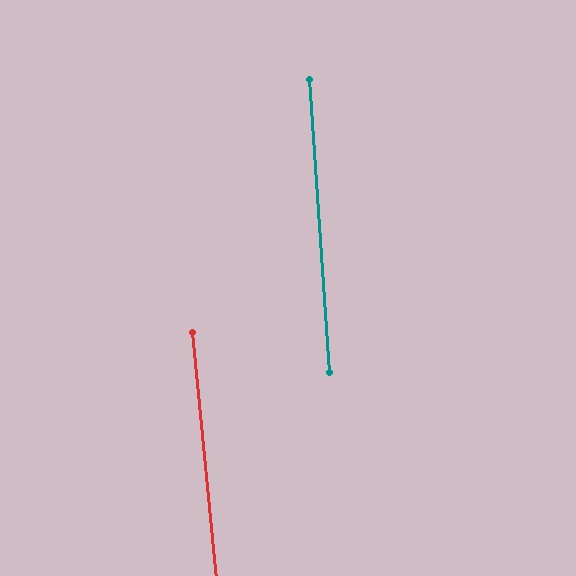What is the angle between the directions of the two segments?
Approximately 2 degrees.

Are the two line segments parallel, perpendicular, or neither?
Parallel — their directions differ by only 1.6°.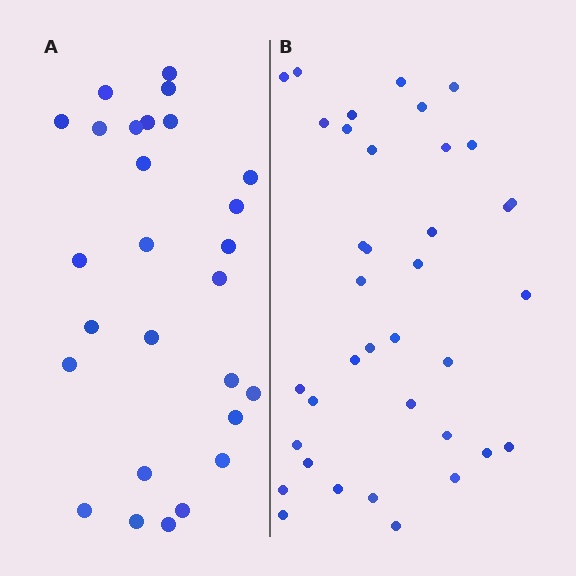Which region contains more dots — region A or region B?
Region B (the right region) has more dots.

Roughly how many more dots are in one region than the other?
Region B has roughly 10 or so more dots than region A.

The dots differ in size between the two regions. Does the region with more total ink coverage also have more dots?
No. Region A has more total ink coverage because its dots are larger, but region B actually contains more individual dots. Total area can be misleading — the number of items is what matters here.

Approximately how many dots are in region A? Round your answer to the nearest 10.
About 30 dots. (The exact count is 27, which rounds to 30.)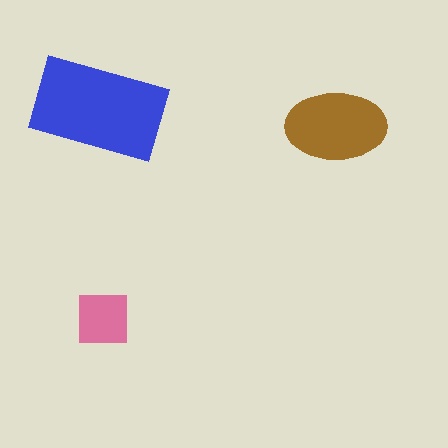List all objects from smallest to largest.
The pink square, the brown ellipse, the blue rectangle.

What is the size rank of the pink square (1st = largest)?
3rd.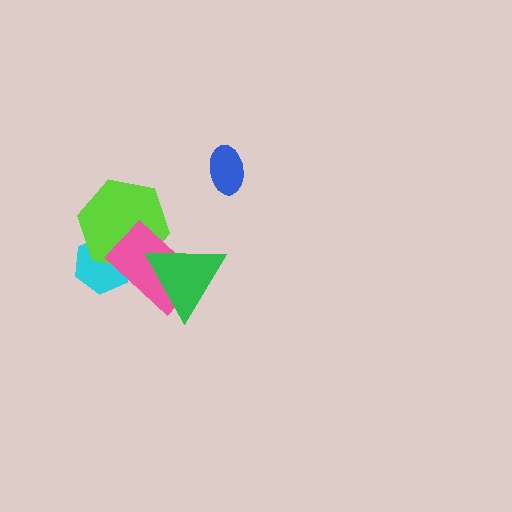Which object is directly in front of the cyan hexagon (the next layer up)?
The lime hexagon is directly in front of the cyan hexagon.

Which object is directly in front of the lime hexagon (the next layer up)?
The pink rectangle is directly in front of the lime hexagon.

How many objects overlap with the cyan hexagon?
2 objects overlap with the cyan hexagon.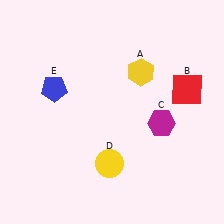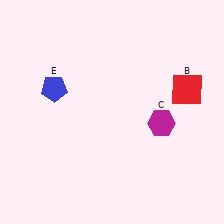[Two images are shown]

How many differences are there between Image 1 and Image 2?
There are 2 differences between the two images.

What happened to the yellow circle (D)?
The yellow circle (D) was removed in Image 2. It was in the bottom-left area of Image 1.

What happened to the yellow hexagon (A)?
The yellow hexagon (A) was removed in Image 2. It was in the top-right area of Image 1.